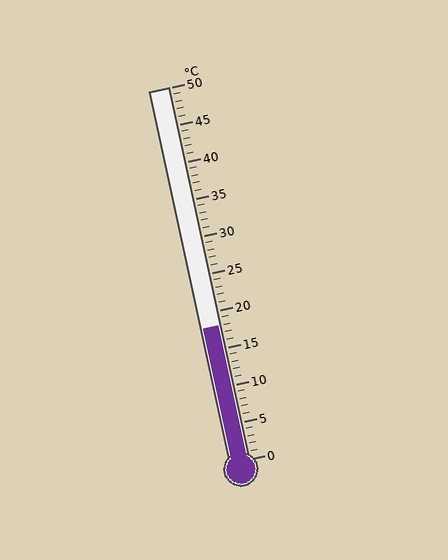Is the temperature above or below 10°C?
The temperature is above 10°C.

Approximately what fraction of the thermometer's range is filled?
The thermometer is filled to approximately 35% of its range.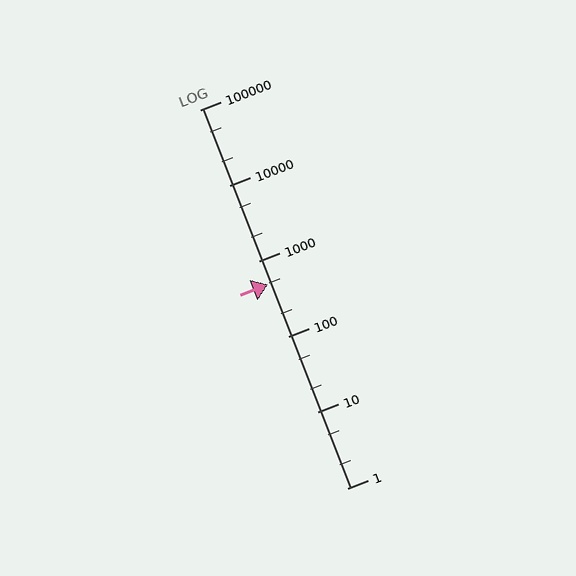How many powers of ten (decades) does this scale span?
The scale spans 5 decades, from 1 to 100000.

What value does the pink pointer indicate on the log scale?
The pointer indicates approximately 490.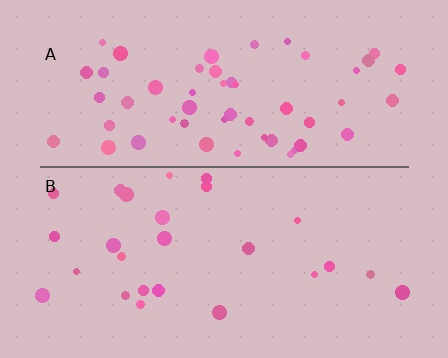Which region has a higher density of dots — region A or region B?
A (the top).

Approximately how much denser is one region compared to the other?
Approximately 2.1× — region A over region B.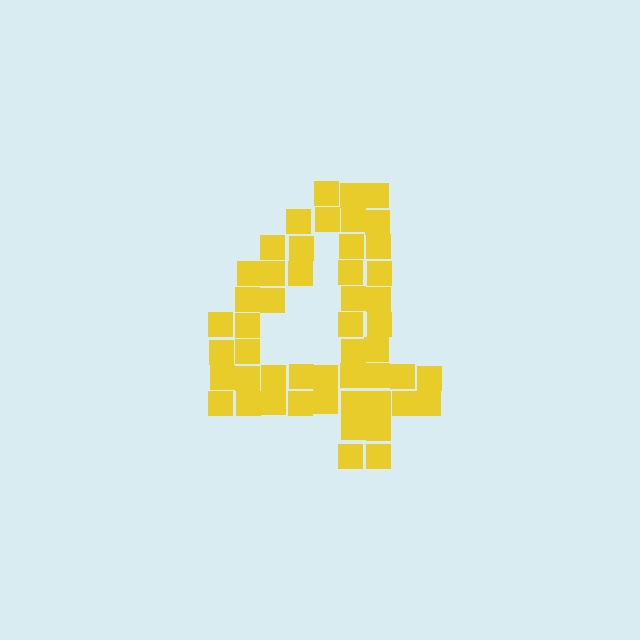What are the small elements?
The small elements are squares.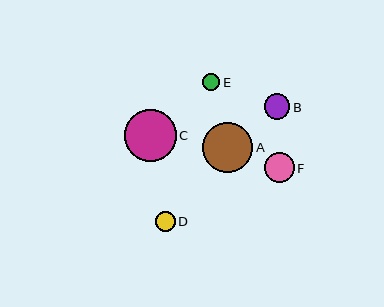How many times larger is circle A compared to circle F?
Circle A is approximately 1.7 times the size of circle F.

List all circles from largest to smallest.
From largest to smallest: C, A, F, B, D, E.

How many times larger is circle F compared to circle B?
Circle F is approximately 1.2 times the size of circle B.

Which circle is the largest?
Circle C is the largest with a size of approximately 52 pixels.